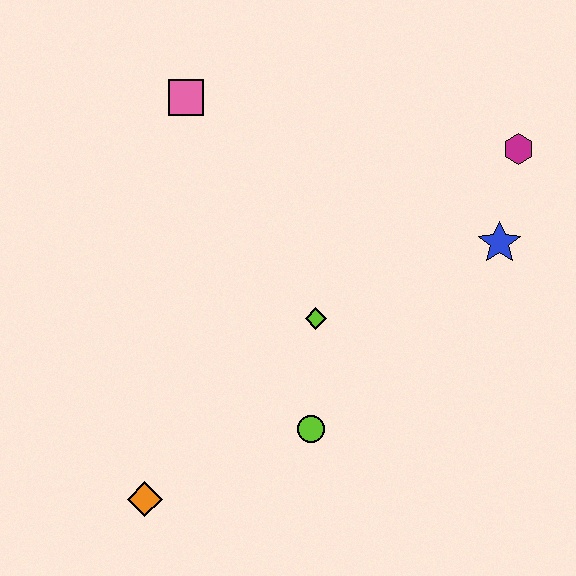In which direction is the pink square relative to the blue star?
The pink square is to the left of the blue star.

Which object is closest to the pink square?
The lime diamond is closest to the pink square.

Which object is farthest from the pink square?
The orange diamond is farthest from the pink square.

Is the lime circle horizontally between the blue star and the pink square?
Yes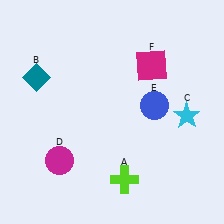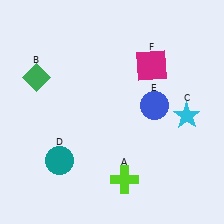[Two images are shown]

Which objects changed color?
B changed from teal to green. D changed from magenta to teal.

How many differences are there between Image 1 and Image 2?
There are 2 differences between the two images.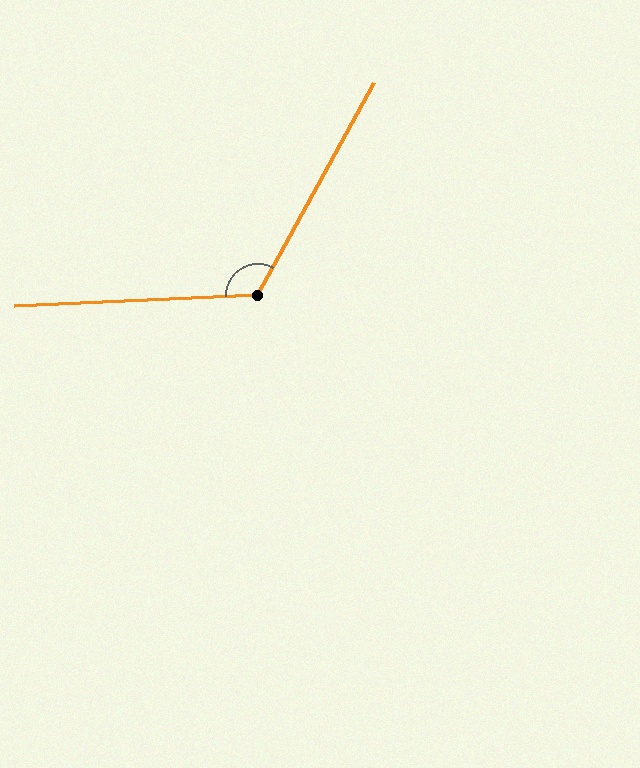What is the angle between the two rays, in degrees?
Approximately 121 degrees.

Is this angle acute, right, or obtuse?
It is obtuse.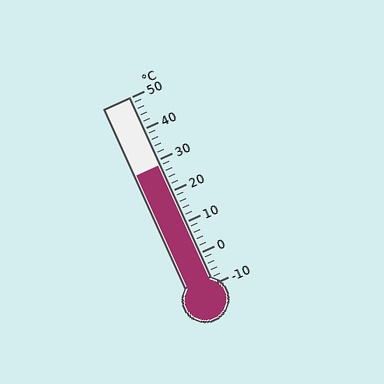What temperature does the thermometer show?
The thermometer shows approximately 28°C.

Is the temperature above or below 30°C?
The temperature is below 30°C.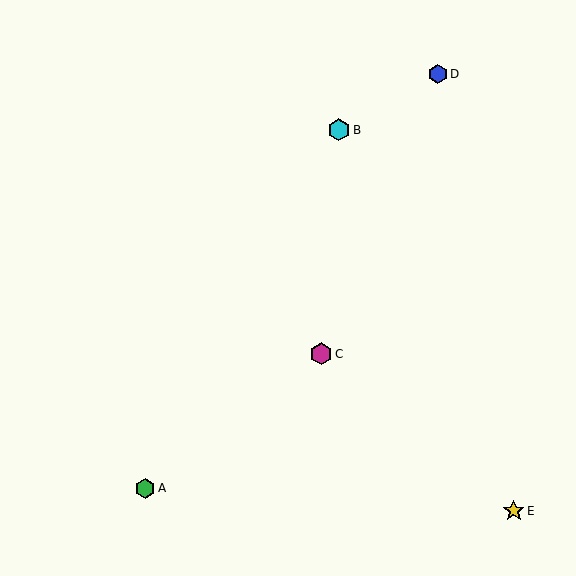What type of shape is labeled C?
Shape C is a magenta hexagon.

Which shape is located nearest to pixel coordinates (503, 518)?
The yellow star (labeled E) at (514, 511) is nearest to that location.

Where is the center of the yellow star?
The center of the yellow star is at (514, 511).